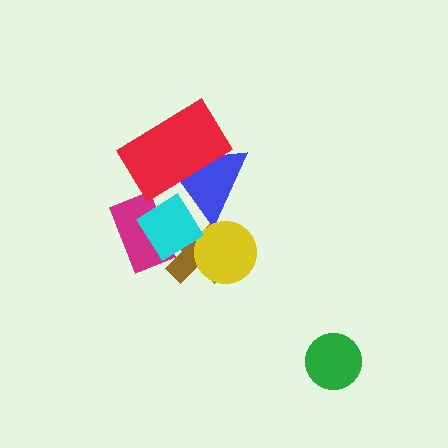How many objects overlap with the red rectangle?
1 object overlaps with the red rectangle.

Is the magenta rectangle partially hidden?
Yes, it is partially covered by another shape.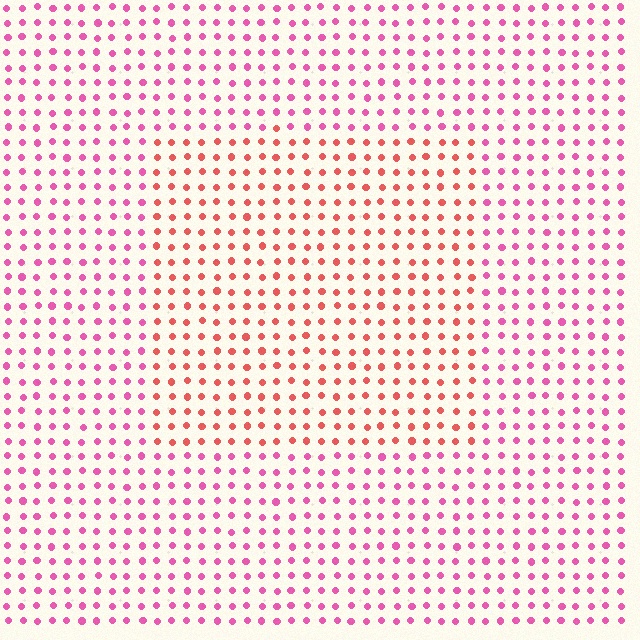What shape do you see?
I see a rectangle.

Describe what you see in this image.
The image is filled with small pink elements in a uniform arrangement. A rectangle-shaped region is visible where the elements are tinted to a slightly different hue, forming a subtle color boundary.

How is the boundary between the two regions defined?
The boundary is defined purely by a slight shift in hue (about 36 degrees). Spacing, size, and orientation are identical on both sides.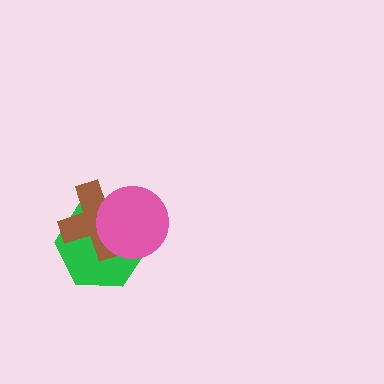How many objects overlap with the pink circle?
2 objects overlap with the pink circle.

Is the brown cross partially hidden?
Yes, it is partially covered by another shape.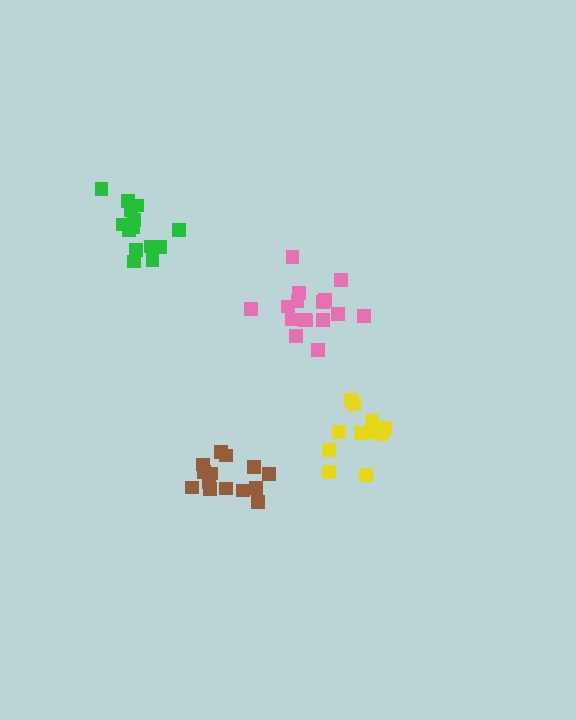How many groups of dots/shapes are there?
There are 4 groups.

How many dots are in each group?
Group 1: 11 dots, Group 2: 14 dots, Group 3: 16 dots, Group 4: 15 dots (56 total).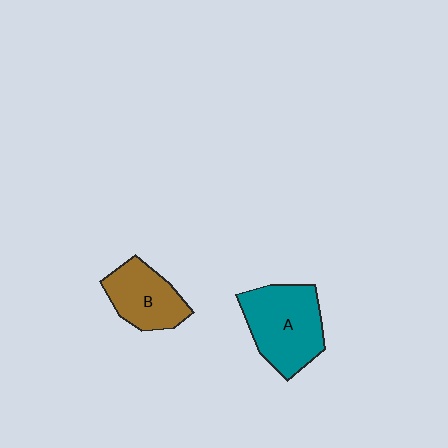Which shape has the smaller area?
Shape B (brown).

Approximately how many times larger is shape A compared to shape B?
Approximately 1.4 times.